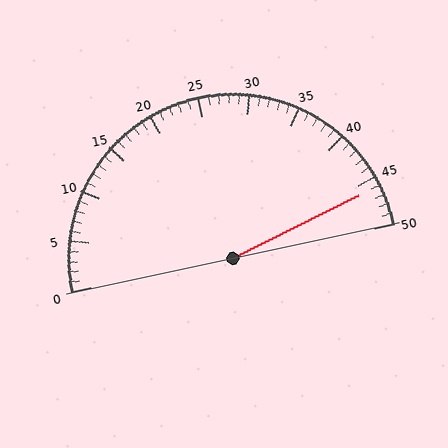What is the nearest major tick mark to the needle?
The nearest major tick mark is 45.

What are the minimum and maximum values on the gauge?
The gauge ranges from 0 to 50.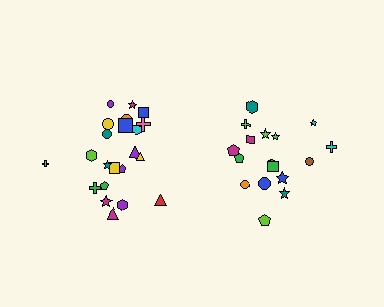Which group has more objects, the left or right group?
The left group.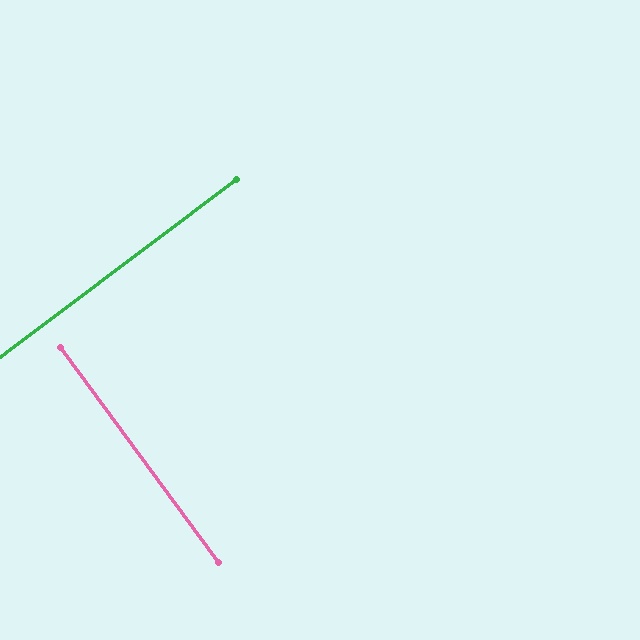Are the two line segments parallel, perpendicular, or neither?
Perpendicular — they meet at approximately 89°.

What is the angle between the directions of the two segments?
Approximately 89 degrees.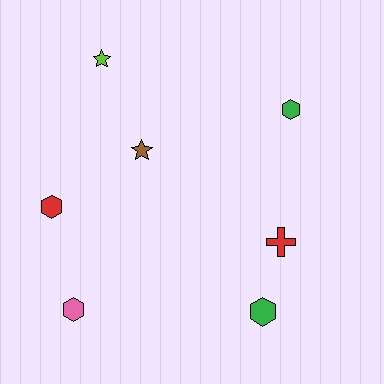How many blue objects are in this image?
There are no blue objects.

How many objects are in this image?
There are 7 objects.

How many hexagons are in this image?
There are 4 hexagons.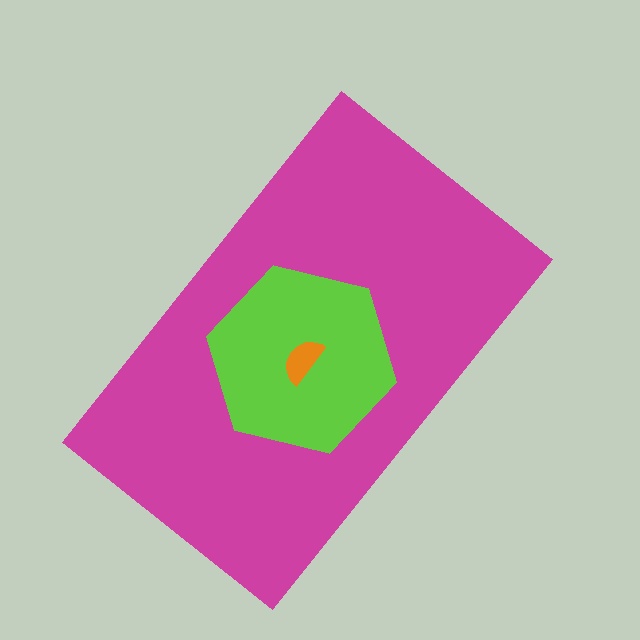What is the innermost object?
The orange semicircle.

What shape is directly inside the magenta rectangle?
The lime hexagon.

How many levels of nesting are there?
3.